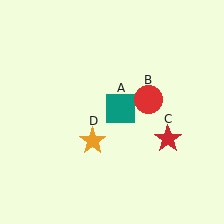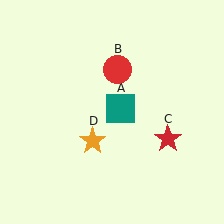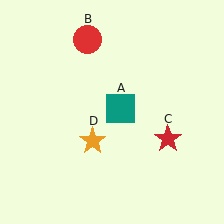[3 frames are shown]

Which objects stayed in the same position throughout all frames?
Teal square (object A) and red star (object C) and orange star (object D) remained stationary.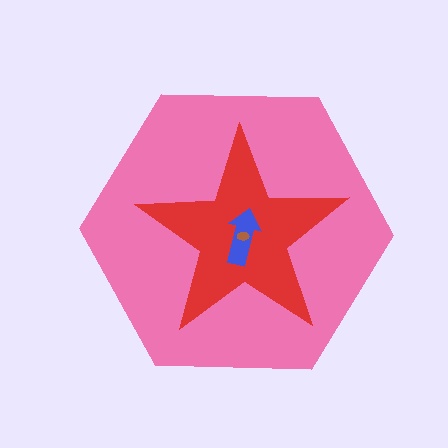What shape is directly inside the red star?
The blue arrow.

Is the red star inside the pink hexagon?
Yes.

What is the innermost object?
The brown ellipse.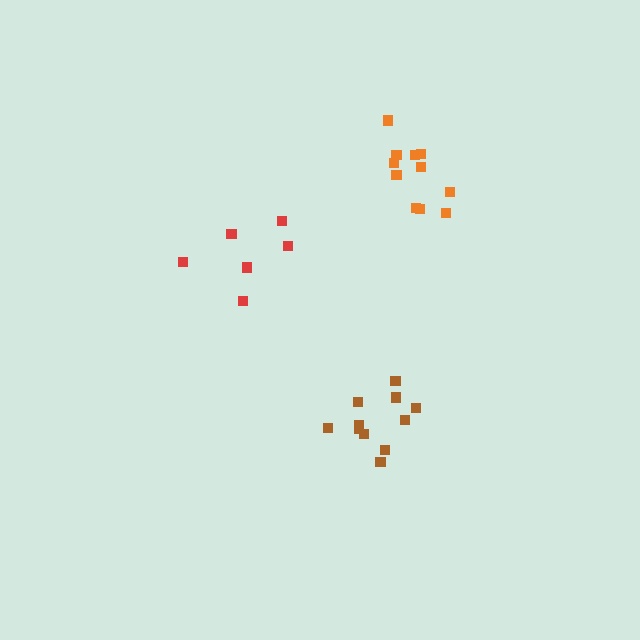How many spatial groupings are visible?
There are 3 spatial groupings.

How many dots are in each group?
Group 1: 6 dots, Group 2: 11 dots, Group 3: 11 dots (28 total).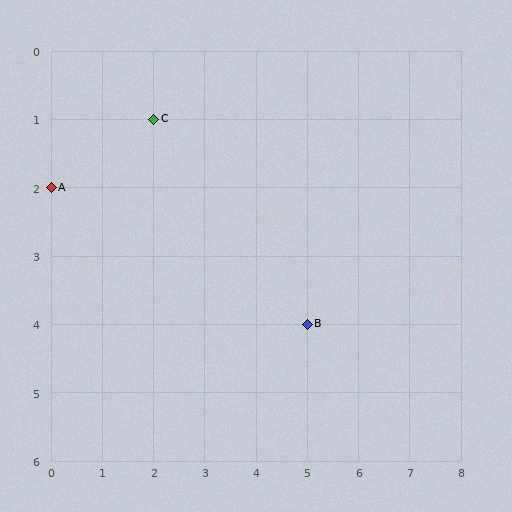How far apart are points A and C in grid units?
Points A and C are 2 columns and 1 row apart (about 2.2 grid units diagonally).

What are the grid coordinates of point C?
Point C is at grid coordinates (2, 1).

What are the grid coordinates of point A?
Point A is at grid coordinates (0, 2).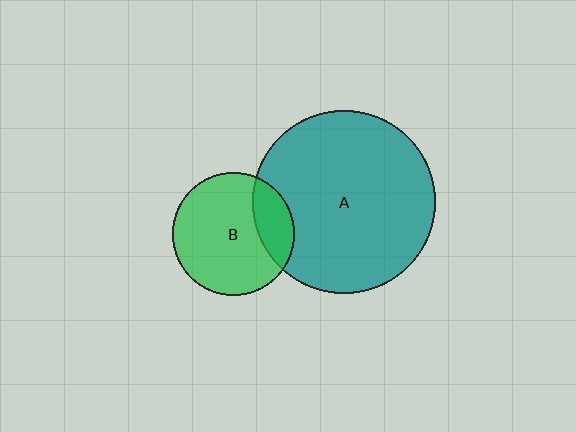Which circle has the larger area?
Circle A (teal).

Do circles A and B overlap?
Yes.